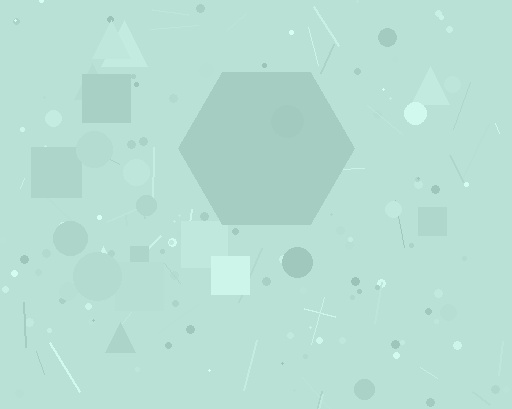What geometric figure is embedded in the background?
A hexagon is embedded in the background.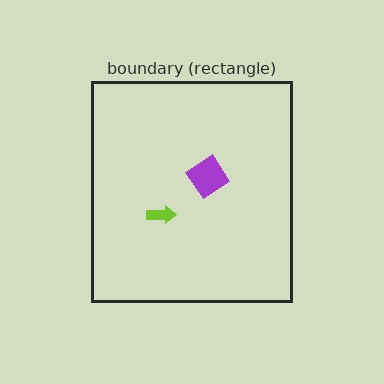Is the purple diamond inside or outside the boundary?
Inside.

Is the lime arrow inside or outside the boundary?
Inside.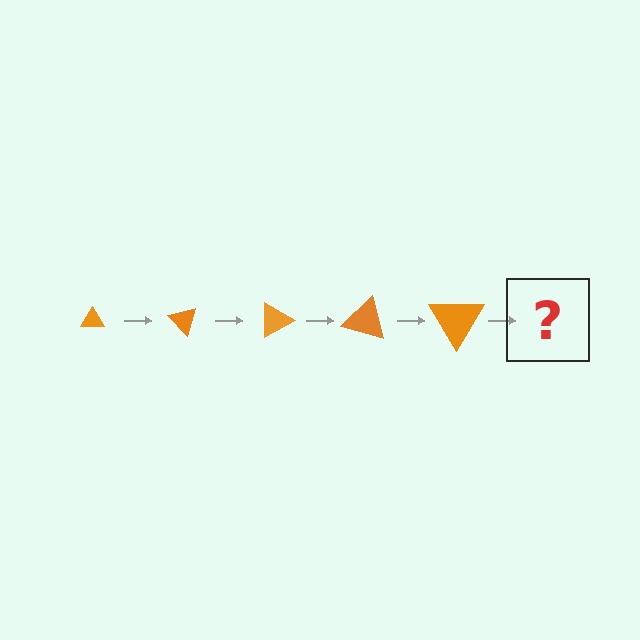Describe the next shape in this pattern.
It should be a triangle, larger than the previous one and rotated 225 degrees from the start.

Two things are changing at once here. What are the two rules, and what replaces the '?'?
The two rules are that the triangle grows larger each step and it rotates 45 degrees each step. The '?' should be a triangle, larger than the previous one and rotated 225 degrees from the start.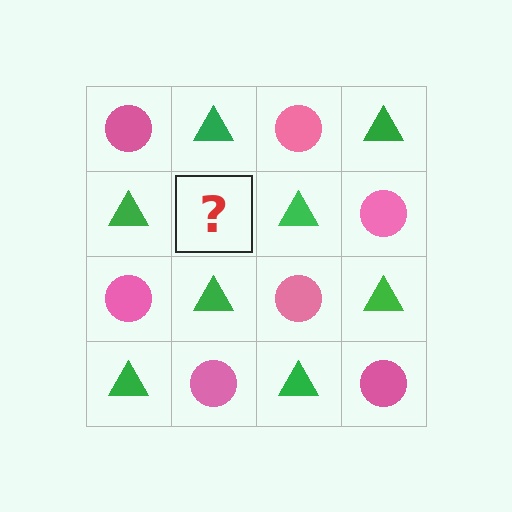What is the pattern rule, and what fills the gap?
The rule is that it alternates pink circle and green triangle in a checkerboard pattern. The gap should be filled with a pink circle.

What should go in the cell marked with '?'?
The missing cell should contain a pink circle.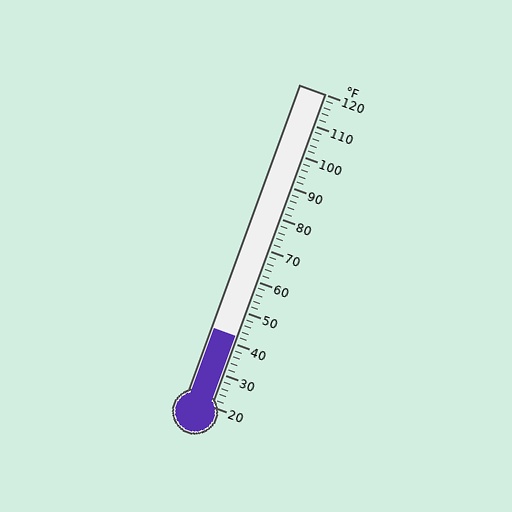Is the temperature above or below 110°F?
The temperature is below 110°F.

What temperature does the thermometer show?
The thermometer shows approximately 42°F.